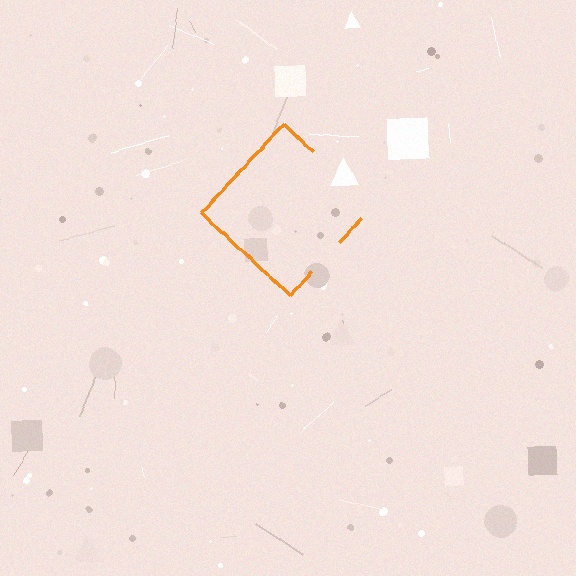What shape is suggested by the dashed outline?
The dashed outline suggests a diamond.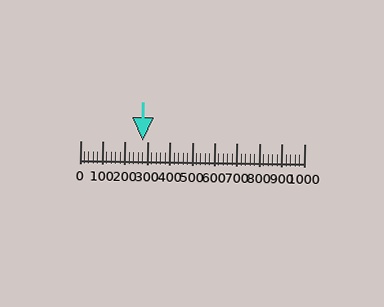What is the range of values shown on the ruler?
The ruler shows values from 0 to 1000.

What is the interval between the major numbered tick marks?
The major tick marks are spaced 100 units apart.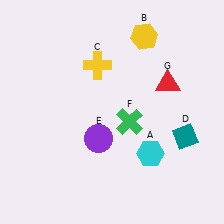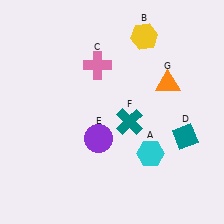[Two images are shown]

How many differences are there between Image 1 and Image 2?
There are 3 differences between the two images.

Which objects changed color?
C changed from yellow to pink. F changed from green to teal. G changed from red to orange.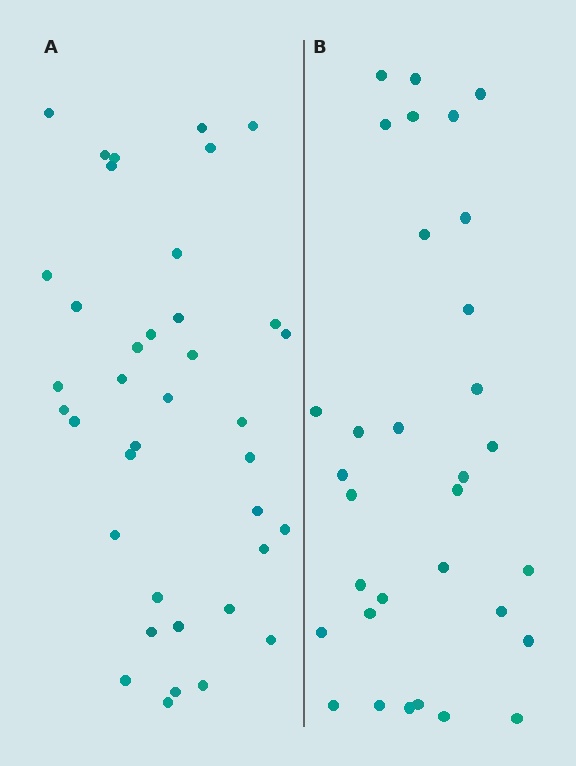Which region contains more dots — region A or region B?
Region A (the left region) has more dots.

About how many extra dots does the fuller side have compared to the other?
Region A has about 6 more dots than region B.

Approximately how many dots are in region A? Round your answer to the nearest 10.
About 40 dots. (The exact count is 38, which rounds to 40.)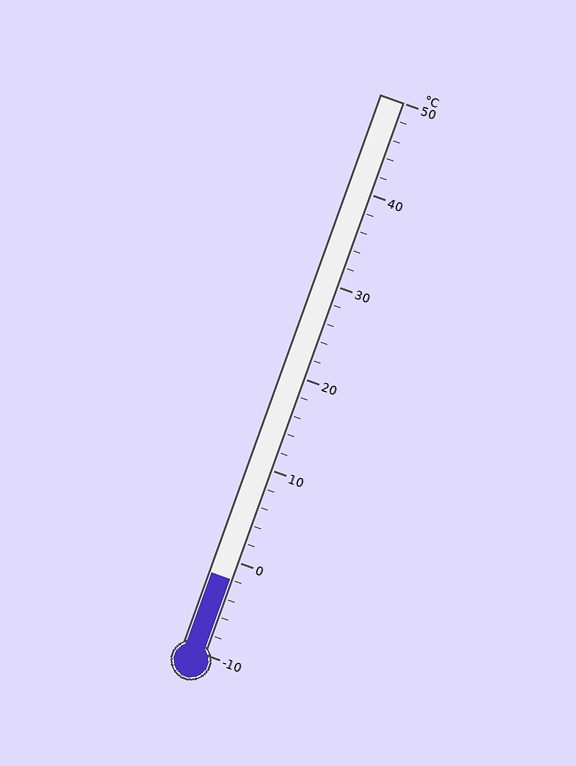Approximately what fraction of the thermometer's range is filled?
The thermometer is filled to approximately 15% of its range.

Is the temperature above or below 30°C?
The temperature is below 30°C.